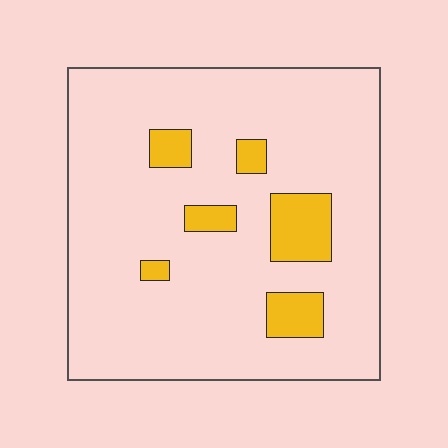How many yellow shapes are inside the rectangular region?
6.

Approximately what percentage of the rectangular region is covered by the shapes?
Approximately 10%.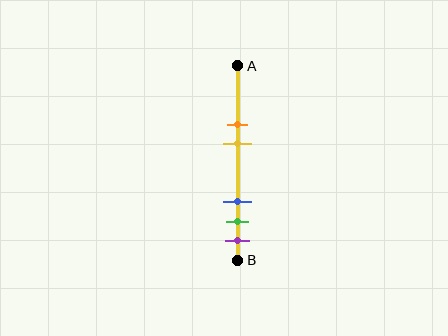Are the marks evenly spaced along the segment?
No, the marks are not evenly spaced.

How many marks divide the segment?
There are 5 marks dividing the segment.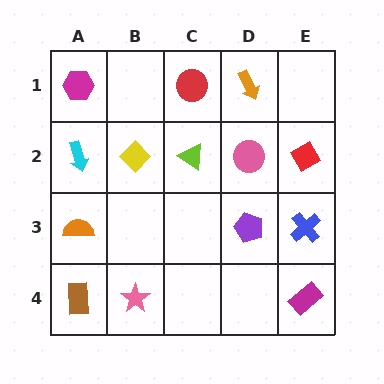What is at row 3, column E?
A blue cross.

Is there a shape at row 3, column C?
No, that cell is empty.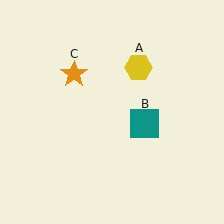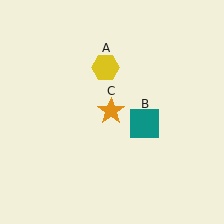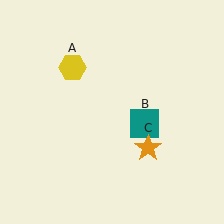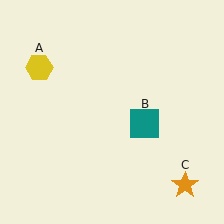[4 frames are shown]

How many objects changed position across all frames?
2 objects changed position: yellow hexagon (object A), orange star (object C).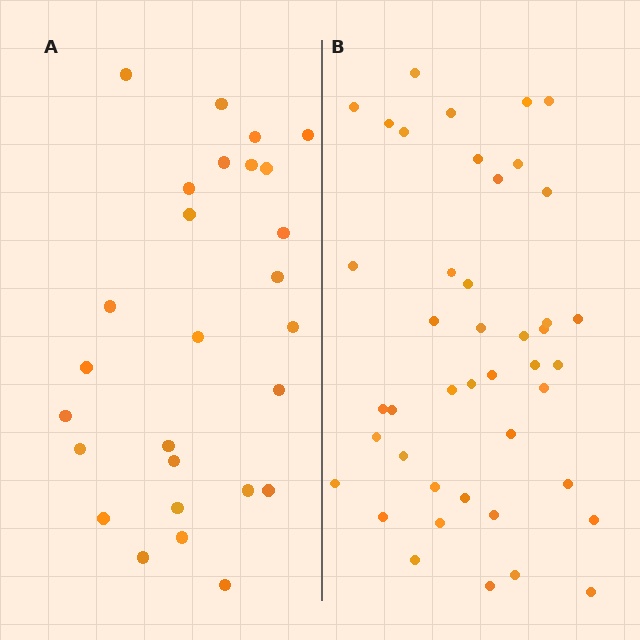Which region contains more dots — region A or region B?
Region B (the right region) has more dots.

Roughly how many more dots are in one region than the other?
Region B has approximately 15 more dots than region A.